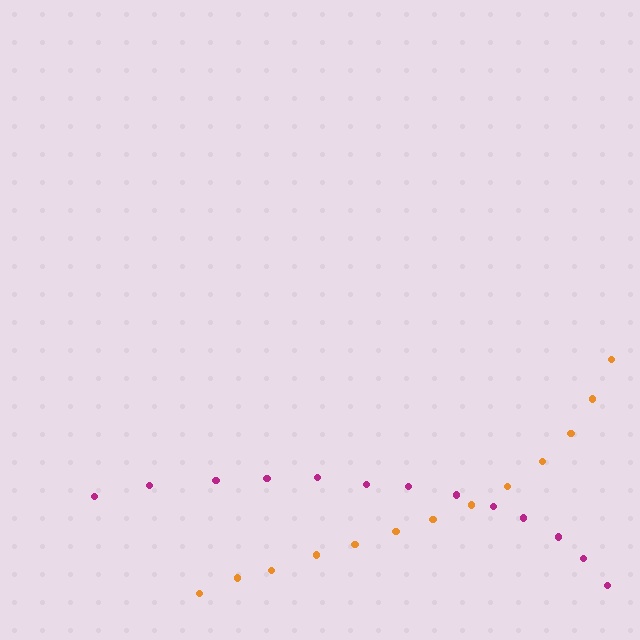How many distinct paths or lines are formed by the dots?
There are 2 distinct paths.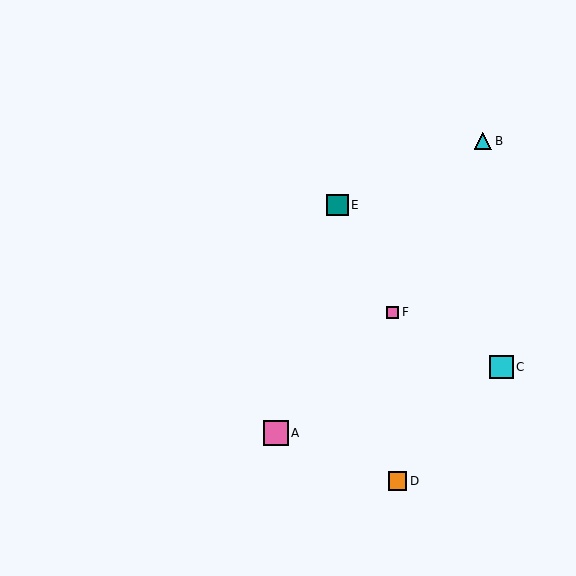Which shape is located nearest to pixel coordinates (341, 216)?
The teal square (labeled E) at (337, 205) is nearest to that location.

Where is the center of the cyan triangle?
The center of the cyan triangle is at (483, 141).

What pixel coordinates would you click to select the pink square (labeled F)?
Click at (393, 312) to select the pink square F.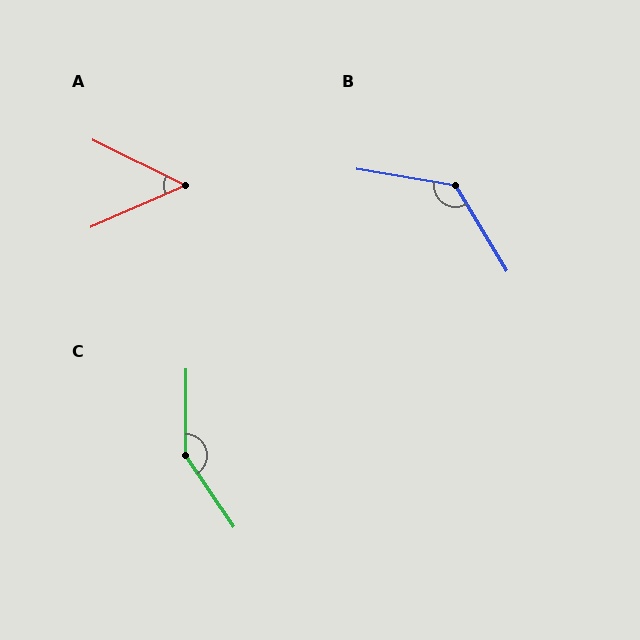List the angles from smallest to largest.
A (50°), B (130°), C (146°).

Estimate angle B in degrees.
Approximately 130 degrees.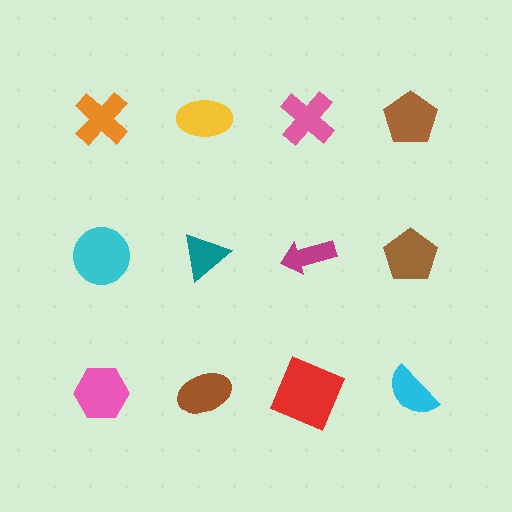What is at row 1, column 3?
A pink cross.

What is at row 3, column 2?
A brown ellipse.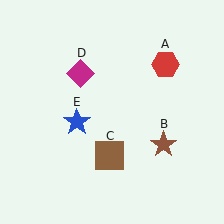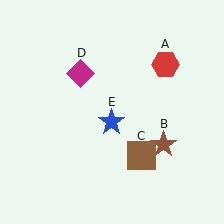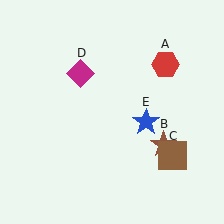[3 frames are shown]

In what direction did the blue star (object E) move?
The blue star (object E) moved right.